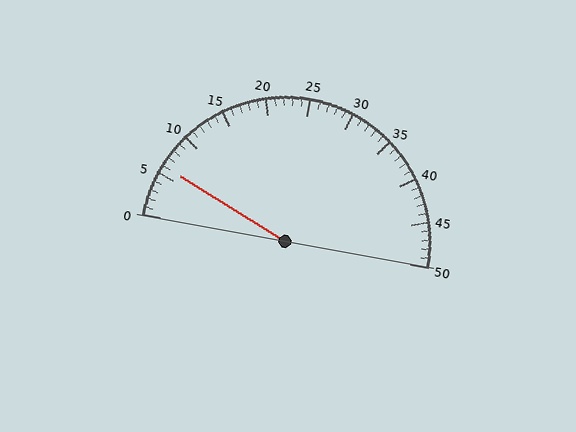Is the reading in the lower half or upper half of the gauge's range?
The reading is in the lower half of the range (0 to 50).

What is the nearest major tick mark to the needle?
The nearest major tick mark is 5.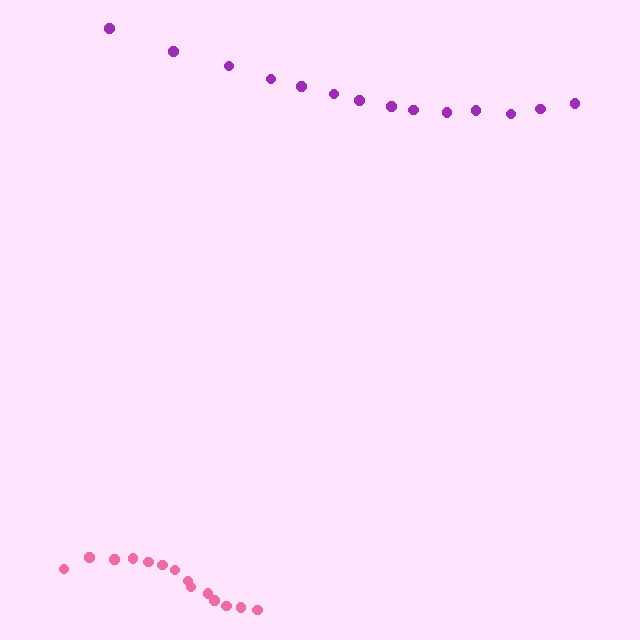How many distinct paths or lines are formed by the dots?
There are 2 distinct paths.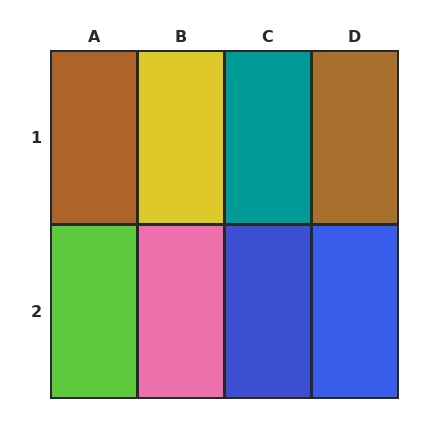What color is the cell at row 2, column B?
Pink.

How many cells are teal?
1 cell is teal.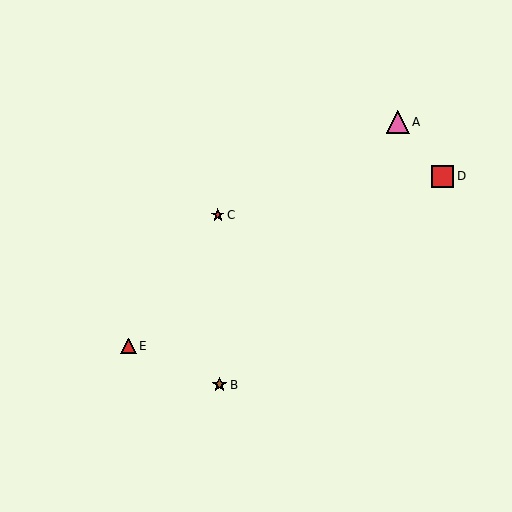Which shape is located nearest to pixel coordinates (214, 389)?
The brown star (labeled B) at (220, 385) is nearest to that location.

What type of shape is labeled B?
Shape B is a brown star.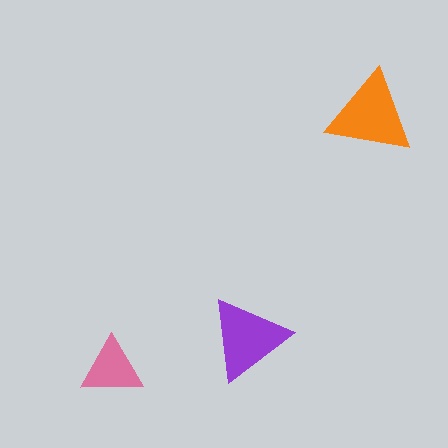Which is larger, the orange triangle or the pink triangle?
The orange one.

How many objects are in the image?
There are 3 objects in the image.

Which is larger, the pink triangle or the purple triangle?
The purple one.